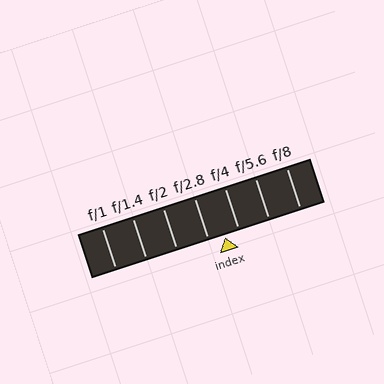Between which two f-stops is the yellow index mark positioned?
The index mark is between f/2.8 and f/4.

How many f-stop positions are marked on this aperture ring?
There are 7 f-stop positions marked.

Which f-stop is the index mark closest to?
The index mark is closest to f/4.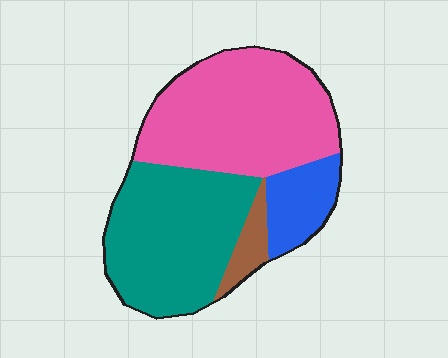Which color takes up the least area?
Brown, at roughly 5%.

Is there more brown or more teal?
Teal.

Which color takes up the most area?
Pink, at roughly 45%.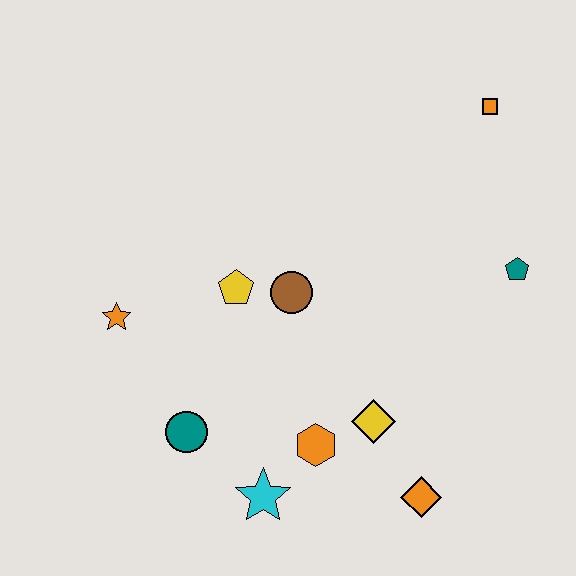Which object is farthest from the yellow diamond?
The orange square is farthest from the yellow diamond.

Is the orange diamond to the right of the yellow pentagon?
Yes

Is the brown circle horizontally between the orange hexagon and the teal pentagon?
No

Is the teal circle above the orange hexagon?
Yes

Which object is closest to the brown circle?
The yellow pentagon is closest to the brown circle.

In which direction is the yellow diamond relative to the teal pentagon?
The yellow diamond is below the teal pentagon.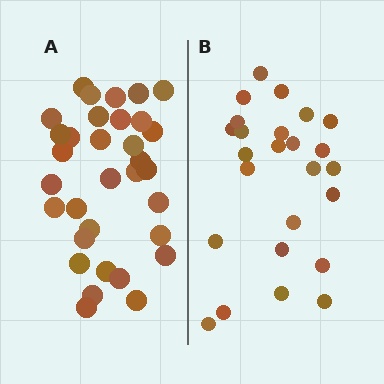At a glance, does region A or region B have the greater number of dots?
Region A (the left region) has more dots.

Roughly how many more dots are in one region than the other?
Region A has roughly 8 or so more dots than region B.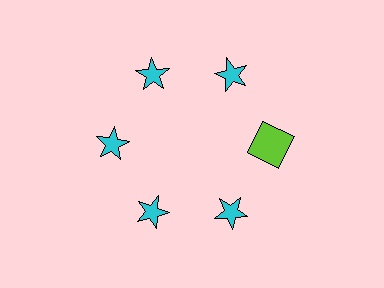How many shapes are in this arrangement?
There are 6 shapes arranged in a ring pattern.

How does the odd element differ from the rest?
It differs in both color (lime instead of cyan) and shape (square instead of star).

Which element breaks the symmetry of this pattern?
The lime square at roughly the 3 o'clock position breaks the symmetry. All other shapes are cyan stars.